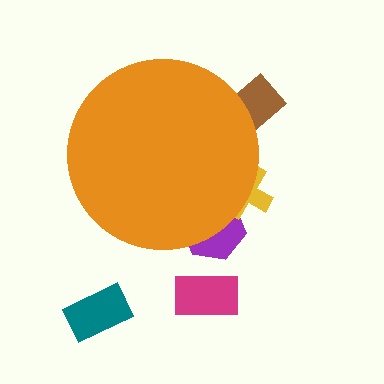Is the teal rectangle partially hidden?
No, the teal rectangle is fully visible.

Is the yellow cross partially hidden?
Yes, the yellow cross is partially hidden behind the orange circle.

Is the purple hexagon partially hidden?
Yes, the purple hexagon is partially hidden behind the orange circle.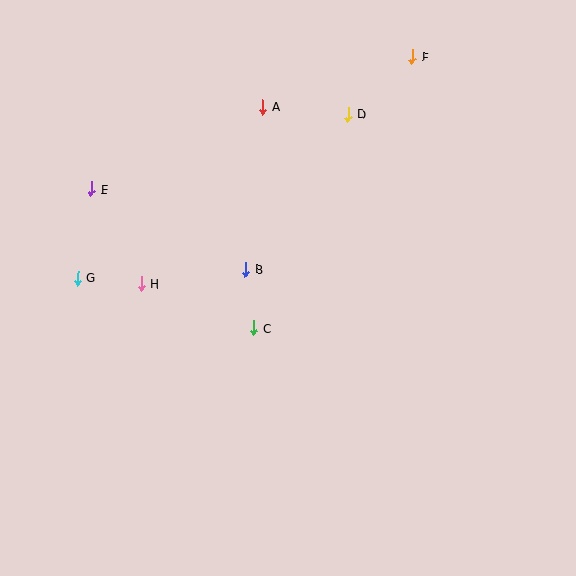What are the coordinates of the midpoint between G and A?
The midpoint between G and A is at (170, 192).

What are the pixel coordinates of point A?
Point A is at (263, 107).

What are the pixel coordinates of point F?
Point F is at (412, 56).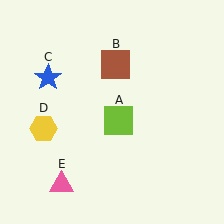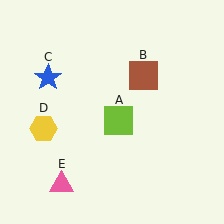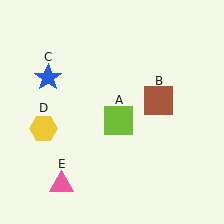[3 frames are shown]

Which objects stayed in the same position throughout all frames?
Lime square (object A) and blue star (object C) and yellow hexagon (object D) and pink triangle (object E) remained stationary.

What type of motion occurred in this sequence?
The brown square (object B) rotated clockwise around the center of the scene.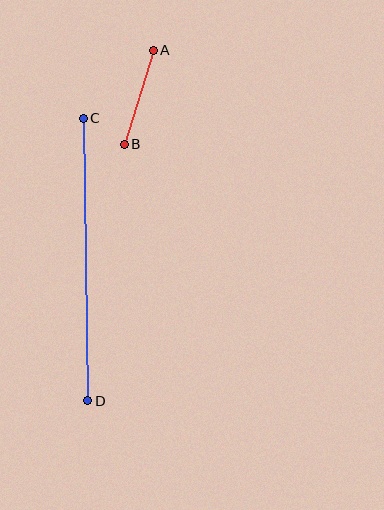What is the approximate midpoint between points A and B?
The midpoint is at approximately (139, 97) pixels.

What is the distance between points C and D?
The distance is approximately 282 pixels.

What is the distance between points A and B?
The distance is approximately 98 pixels.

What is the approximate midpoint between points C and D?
The midpoint is at approximately (86, 260) pixels.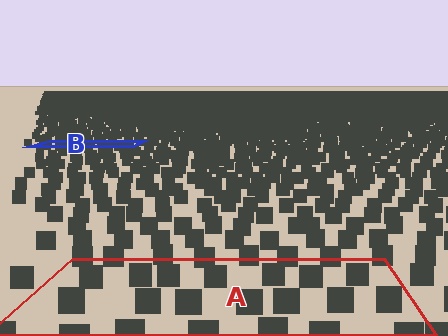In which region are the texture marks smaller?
The texture marks are smaller in region B, because it is farther away.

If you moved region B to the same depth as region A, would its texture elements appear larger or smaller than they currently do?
They would appear larger. At a closer depth, the same texture elements are projected at a bigger on-screen size.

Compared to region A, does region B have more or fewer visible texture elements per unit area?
Region B has more texture elements per unit area — they are packed more densely because it is farther away.